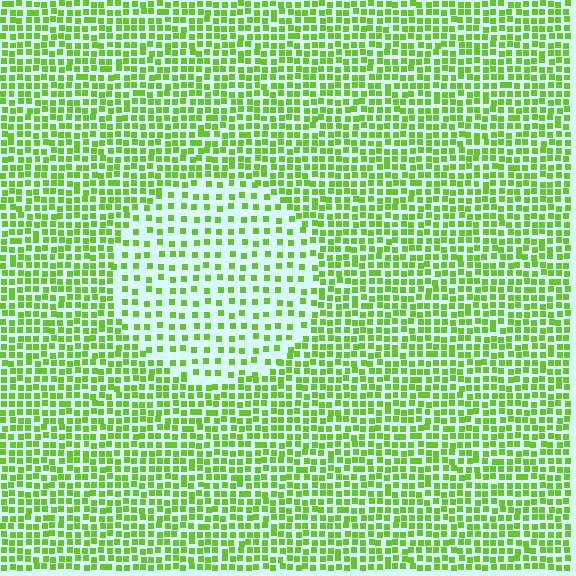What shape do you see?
I see a circle.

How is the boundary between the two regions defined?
The boundary is defined by a change in element density (approximately 2.1x ratio). All elements are the same color, size, and shape.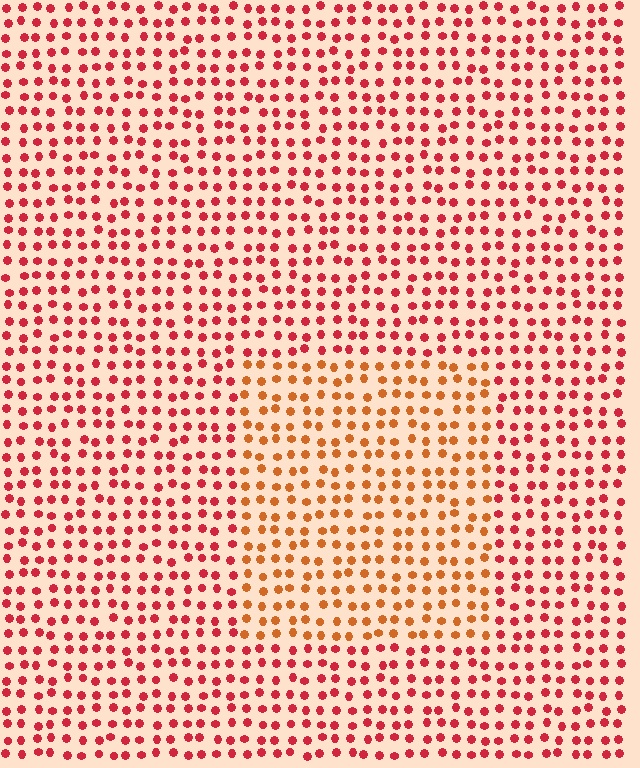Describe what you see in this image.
The image is filled with small red elements in a uniform arrangement. A rectangle-shaped region is visible where the elements are tinted to a slightly different hue, forming a subtle color boundary.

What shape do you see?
I see a rectangle.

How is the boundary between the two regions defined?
The boundary is defined purely by a slight shift in hue (about 33 degrees). Spacing, size, and orientation are identical on both sides.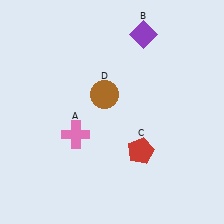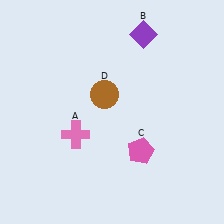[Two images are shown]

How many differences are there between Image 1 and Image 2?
There is 1 difference between the two images.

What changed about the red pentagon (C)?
In Image 1, C is red. In Image 2, it changed to pink.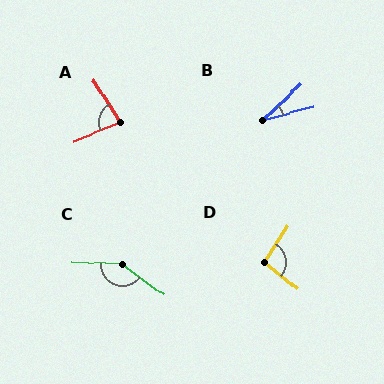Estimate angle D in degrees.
Approximately 97 degrees.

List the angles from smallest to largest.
B (29°), A (80°), D (97°), C (146°).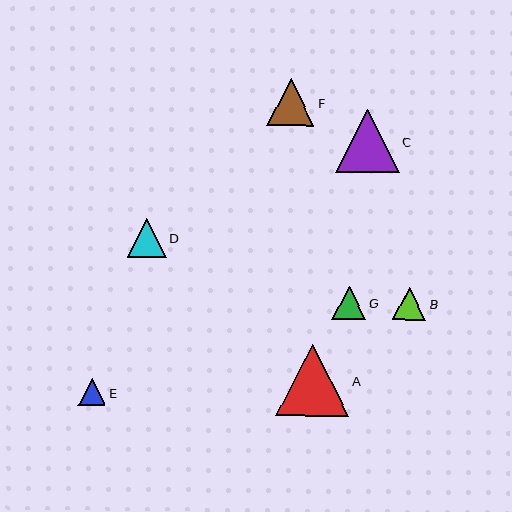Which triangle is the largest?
Triangle A is the largest with a size of approximately 72 pixels.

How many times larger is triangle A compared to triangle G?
Triangle A is approximately 2.2 times the size of triangle G.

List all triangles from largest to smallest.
From largest to smallest: A, C, F, D, B, G, E.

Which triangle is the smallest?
Triangle E is the smallest with a size of approximately 27 pixels.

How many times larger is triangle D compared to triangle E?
Triangle D is approximately 1.4 times the size of triangle E.